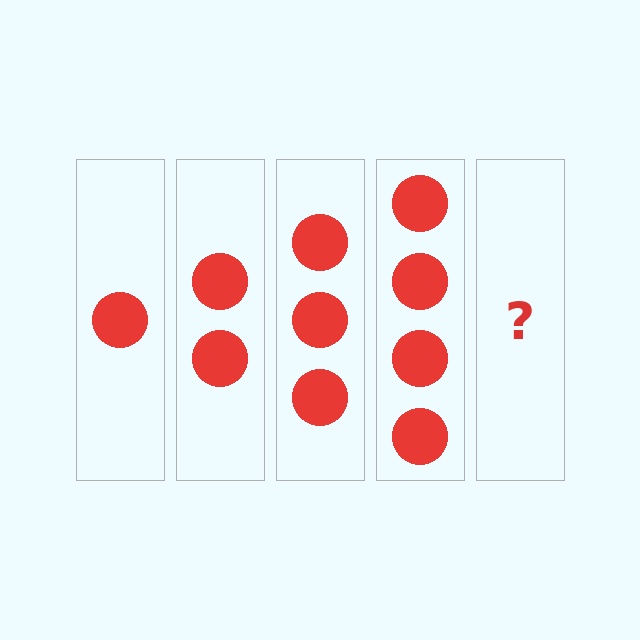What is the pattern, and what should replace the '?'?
The pattern is that each step adds one more circle. The '?' should be 5 circles.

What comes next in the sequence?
The next element should be 5 circles.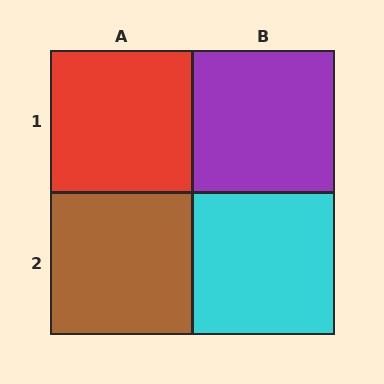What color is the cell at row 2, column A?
Brown.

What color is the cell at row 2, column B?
Cyan.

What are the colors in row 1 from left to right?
Red, purple.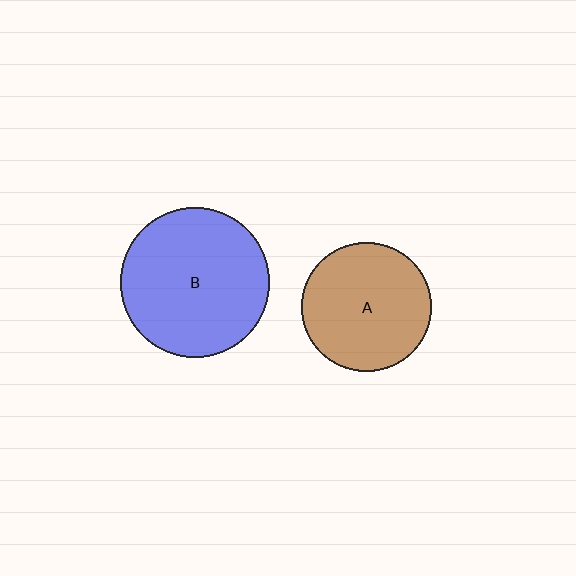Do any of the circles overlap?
No, none of the circles overlap.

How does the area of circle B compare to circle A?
Approximately 1.3 times.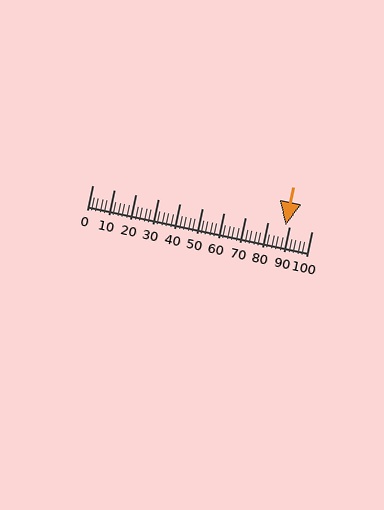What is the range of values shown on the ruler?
The ruler shows values from 0 to 100.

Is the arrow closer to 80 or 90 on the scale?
The arrow is closer to 90.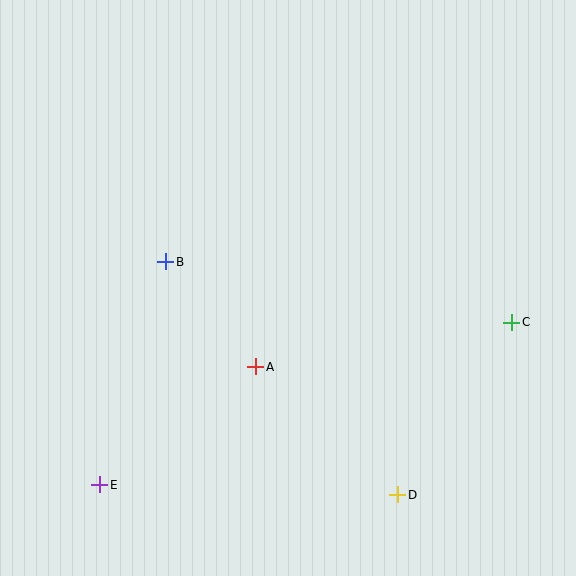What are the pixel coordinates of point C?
Point C is at (512, 322).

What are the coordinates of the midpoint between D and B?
The midpoint between D and B is at (282, 378).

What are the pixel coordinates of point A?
Point A is at (256, 367).